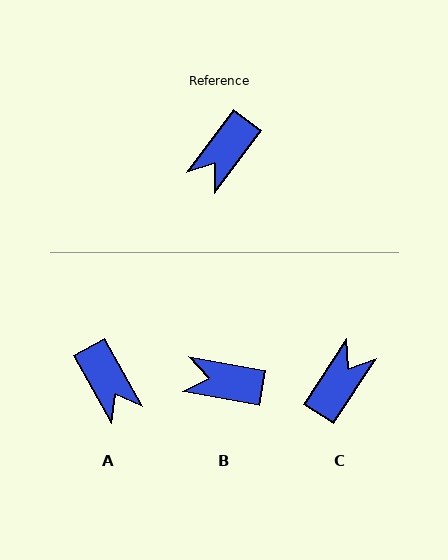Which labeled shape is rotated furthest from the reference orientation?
C, about 177 degrees away.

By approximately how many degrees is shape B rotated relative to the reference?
Approximately 64 degrees clockwise.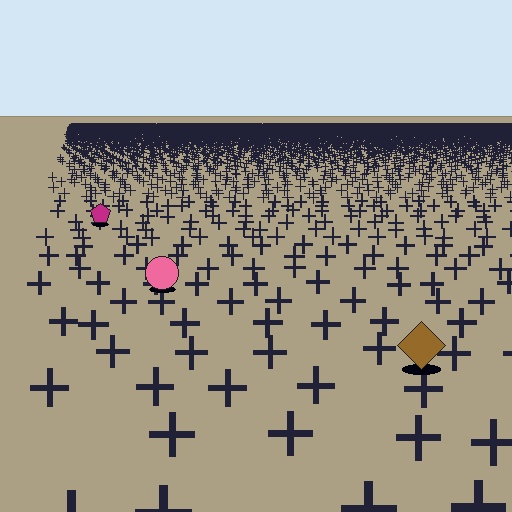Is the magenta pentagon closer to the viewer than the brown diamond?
No. The brown diamond is closer — you can tell from the texture gradient: the ground texture is coarser near it.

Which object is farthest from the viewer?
The magenta pentagon is farthest from the viewer. It appears smaller and the ground texture around it is denser.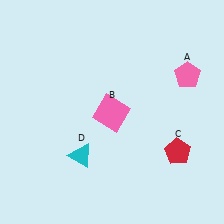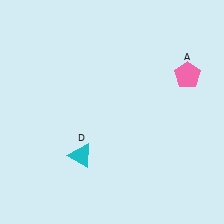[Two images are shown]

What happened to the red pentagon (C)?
The red pentagon (C) was removed in Image 2. It was in the bottom-right area of Image 1.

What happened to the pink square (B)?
The pink square (B) was removed in Image 2. It was in the bottom-left area of Image 1.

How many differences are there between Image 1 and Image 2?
There are 2 differences between the two images.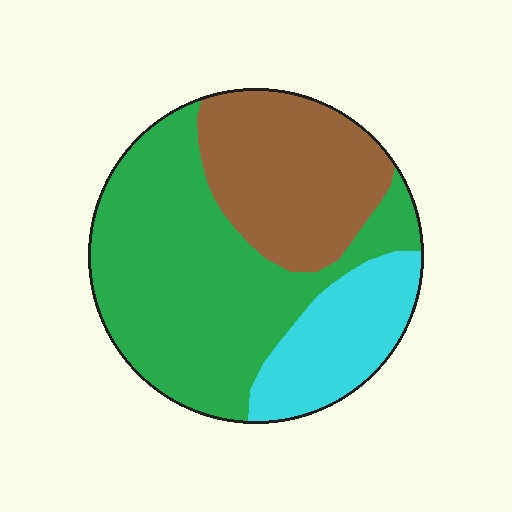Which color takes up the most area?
Green, at roughly 50%.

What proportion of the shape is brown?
Brown takes up about one third (1/3) of the shape.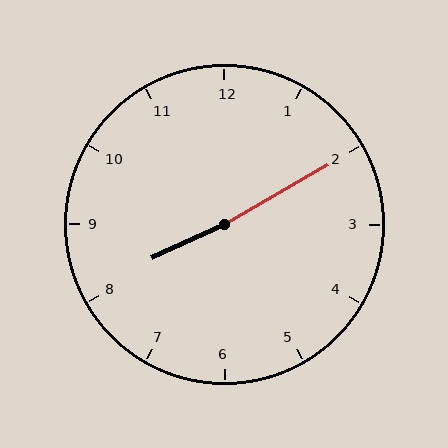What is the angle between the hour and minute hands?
Approximately 175 degrees.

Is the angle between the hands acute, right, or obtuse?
It is obtuse.